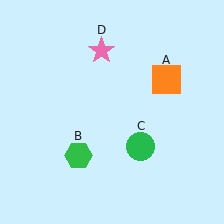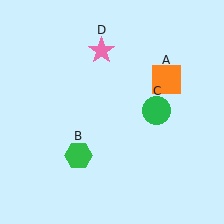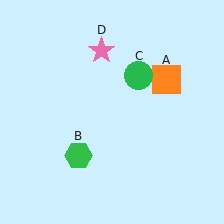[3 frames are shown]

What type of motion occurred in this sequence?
The green circle (object C) rotated counterclockwise around the center of the scene.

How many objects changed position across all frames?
1 object changed position: green circle (object C).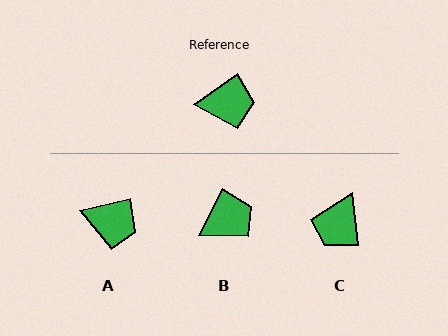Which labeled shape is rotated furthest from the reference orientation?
C, about 119 degrees away.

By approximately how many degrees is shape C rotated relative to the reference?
Approximately 119 degrees clockwise.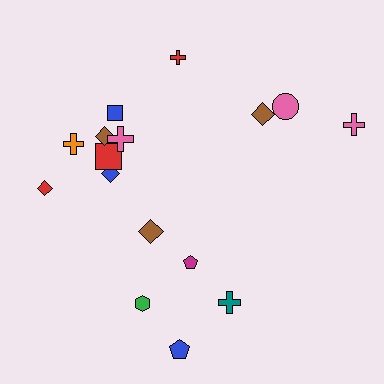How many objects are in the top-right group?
There are 3 objects.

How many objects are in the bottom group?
There are 5 objects.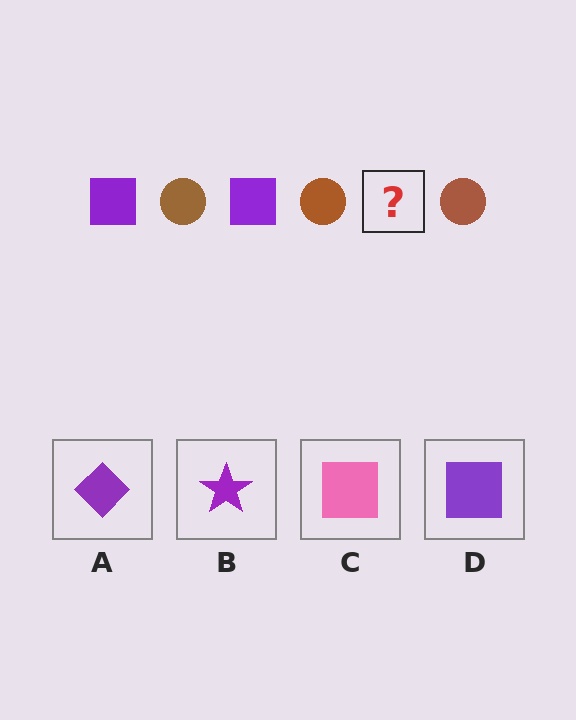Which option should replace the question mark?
Option D.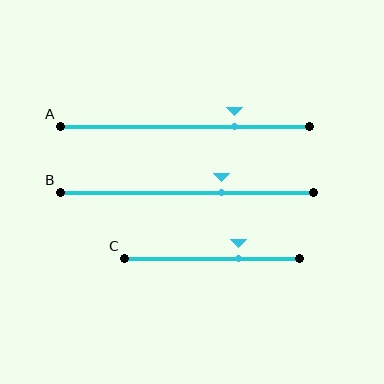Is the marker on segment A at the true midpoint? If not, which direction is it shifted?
No, the marker on segment A is shifted to the right by about 20% of the segment length.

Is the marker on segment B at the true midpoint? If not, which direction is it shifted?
No, the marker on segment B is shifted to the right by about 14% of the segment length.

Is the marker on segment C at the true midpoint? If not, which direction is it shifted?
No, the marker on segment C is shifted to the right by about 15% of the segment length.